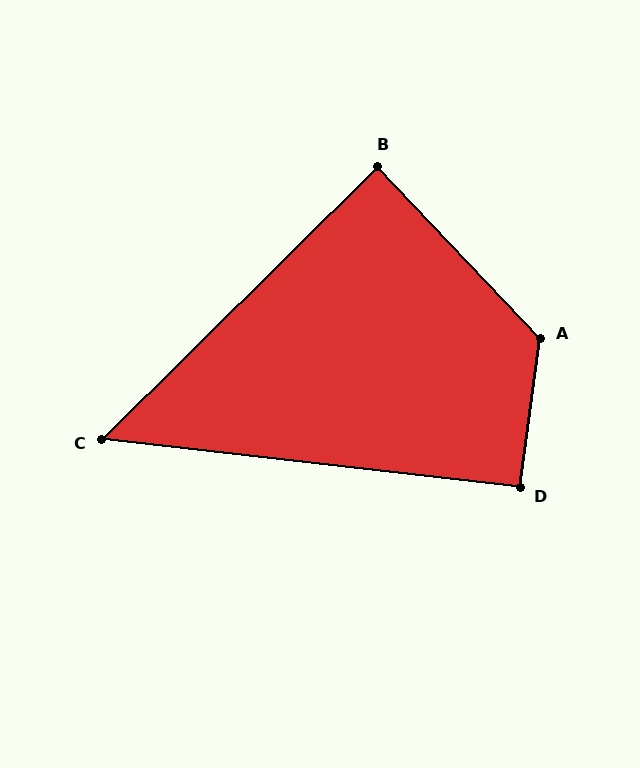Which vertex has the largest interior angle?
A, at approximately 129 degrees.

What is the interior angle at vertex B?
Approximately 89 degrees (approximately right).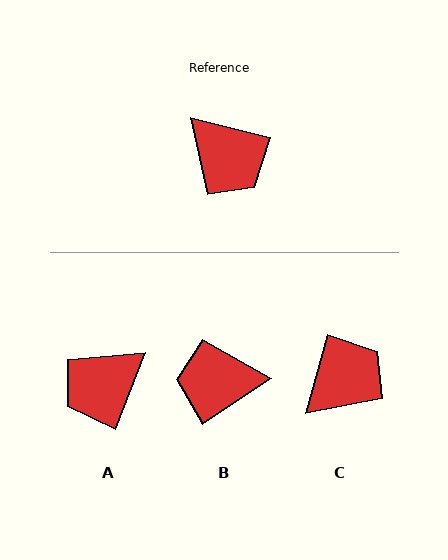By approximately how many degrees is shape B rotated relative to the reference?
Approximately 132 degrees clockwise.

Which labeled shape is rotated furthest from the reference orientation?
B, about 132 degrees away.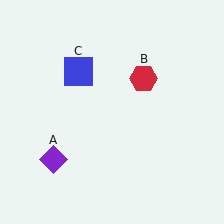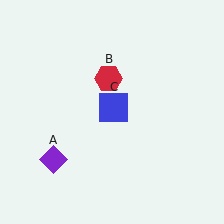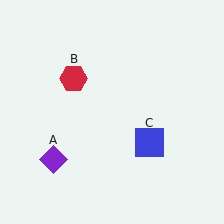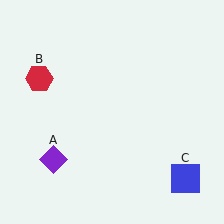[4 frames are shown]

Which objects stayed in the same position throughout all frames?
Purple diamond (object A) remained stationary.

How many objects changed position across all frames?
2 objects changed position: red hexagon (object B), blue square (object C).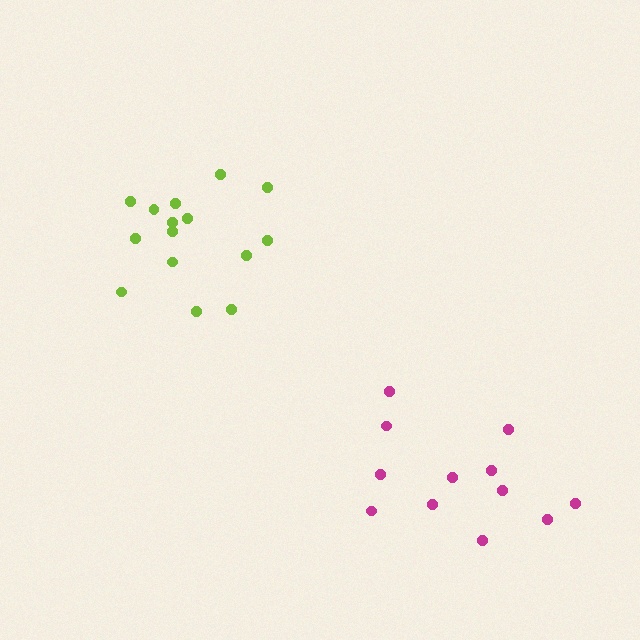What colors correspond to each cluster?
The clusters are colored: magenta, lime.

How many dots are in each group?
Group 1: 12 dots, Group 2: 15 dots (27 total).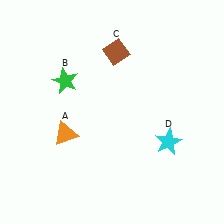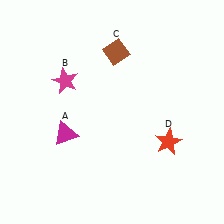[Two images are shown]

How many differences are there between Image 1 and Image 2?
There are 3 differences between the two images.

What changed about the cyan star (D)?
In Image 1, D is cyan. In Image 2, it changed to red.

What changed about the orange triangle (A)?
In Image 1, A is orange. In Image 2, it changed to magenta.